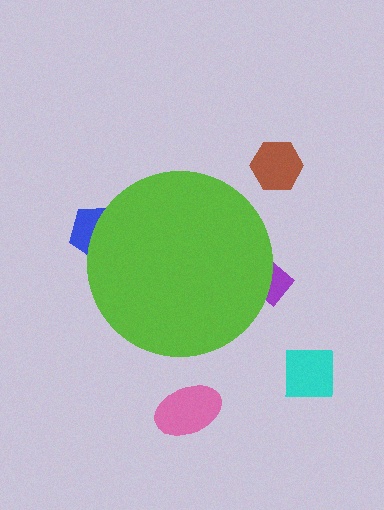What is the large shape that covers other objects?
A lime circle.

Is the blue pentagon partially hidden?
Yes, the blue pentagon is partially hidden behind the lime circle.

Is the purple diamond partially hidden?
Yes, the purple diamond is partially hidden behind the lime circle.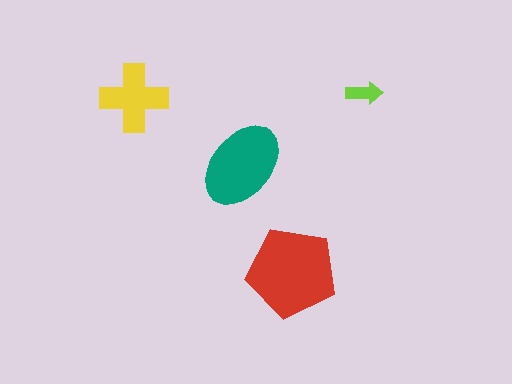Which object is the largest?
The red pentagon.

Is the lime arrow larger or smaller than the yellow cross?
Smaller.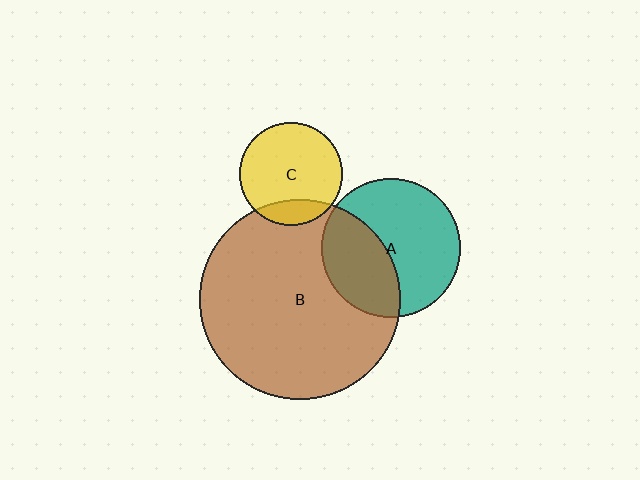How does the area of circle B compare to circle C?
Approximately 3.8 times.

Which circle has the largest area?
Circle B (brown).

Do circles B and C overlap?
Yes.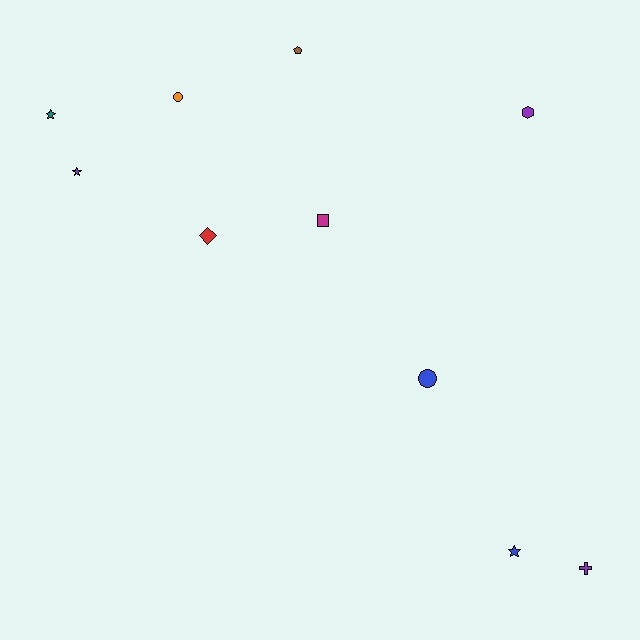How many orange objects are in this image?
There is 1 orange object.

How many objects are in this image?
There are 10 objects.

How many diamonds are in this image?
There is 1 diamond.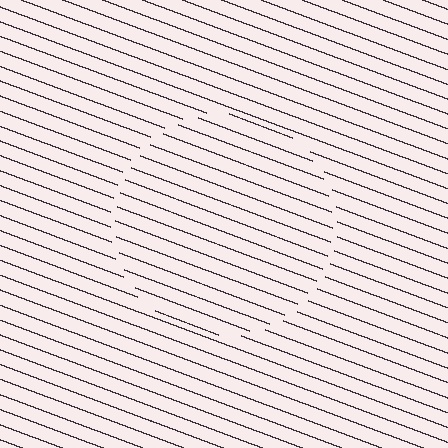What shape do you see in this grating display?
An illusory circle. The interior of the shape contains the same grating, shifted by half a period — the contour is defined by the phase discontinuity where line-ends from the inner and outer gratings abut.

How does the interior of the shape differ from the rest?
The interior of the shape contains the same grating, shifted by half a period — the contour is defined by the phase discontinuity where line-ends from the inner and outer gratings abut.